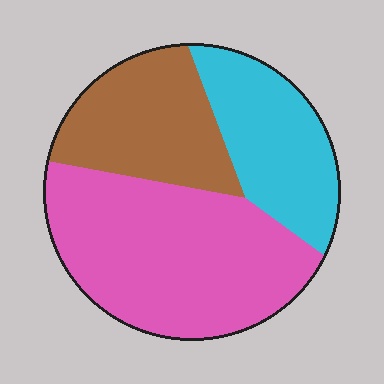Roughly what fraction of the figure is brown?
Brown takes up about one quarter (1/4) of the figure.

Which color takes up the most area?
Pink, at roughly 50%.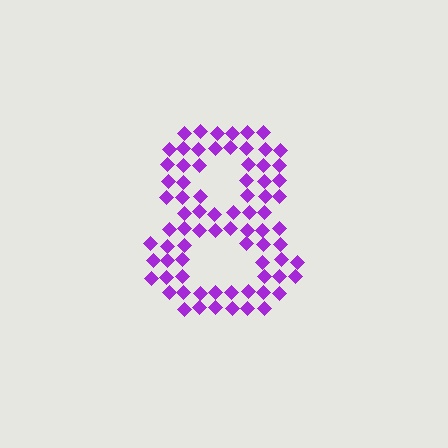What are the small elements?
The small elements are diamonds.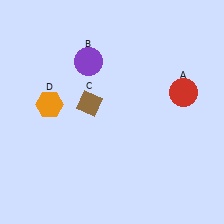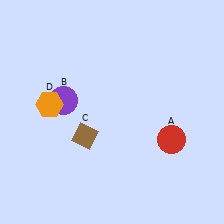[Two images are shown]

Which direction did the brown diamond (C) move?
The brown diamond (C) moved down.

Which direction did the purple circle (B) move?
The purple circle (B) moved down.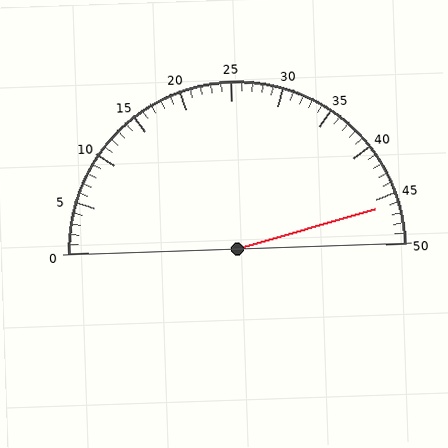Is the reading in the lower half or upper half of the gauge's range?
The reading is in the upper half of the range (0 to 50).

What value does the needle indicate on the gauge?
The needle indicates approximately 46.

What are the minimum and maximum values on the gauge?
The gauge ranges from 0 to 50.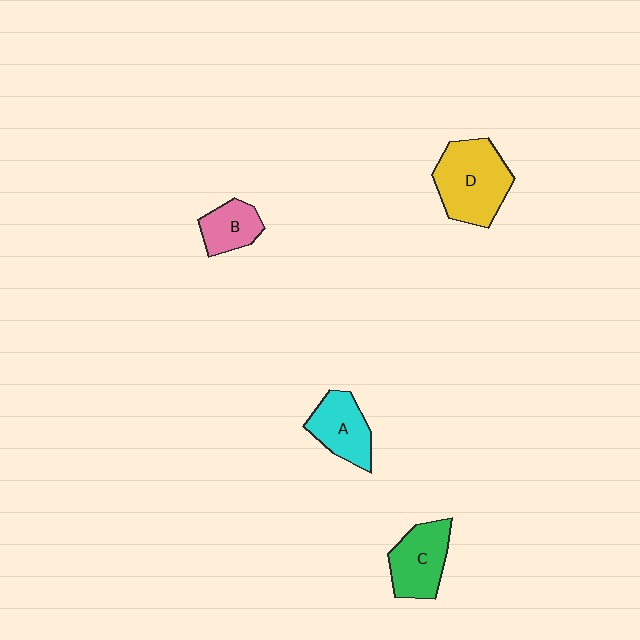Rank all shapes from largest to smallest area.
From largest to smallest: D (yellow), C (green), A (cyan), B (pink).